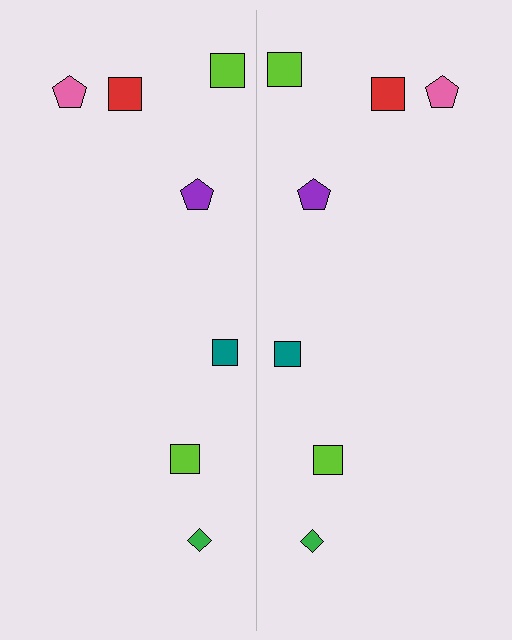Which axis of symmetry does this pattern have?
The pattern has a vertical axis of symmetry running through the center of the image.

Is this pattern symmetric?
Yes, this pattern has bilateral (reflection) symmetry.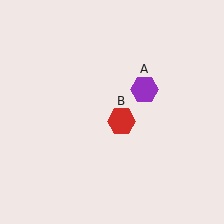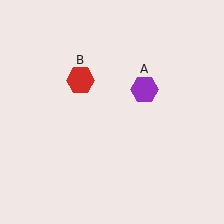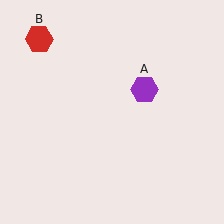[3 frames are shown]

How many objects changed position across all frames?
1 object changed position: red hexagon (object B).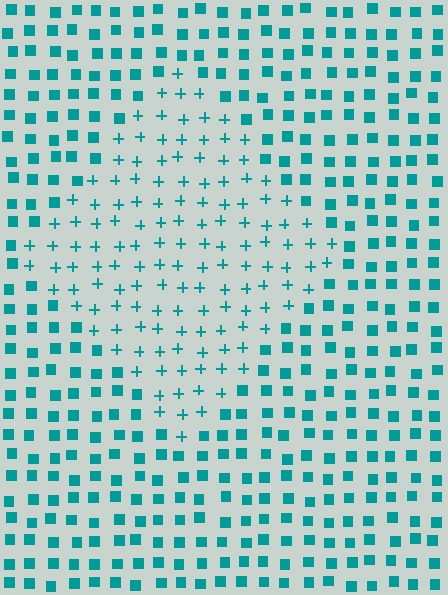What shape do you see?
I see a diamond.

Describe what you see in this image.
The image is filled with small teal elements arranged in a uniform grid. A diamond-shaped region contains plus signs, while the surrounding area contains squares. The boundary is defined purely by the change in element shape.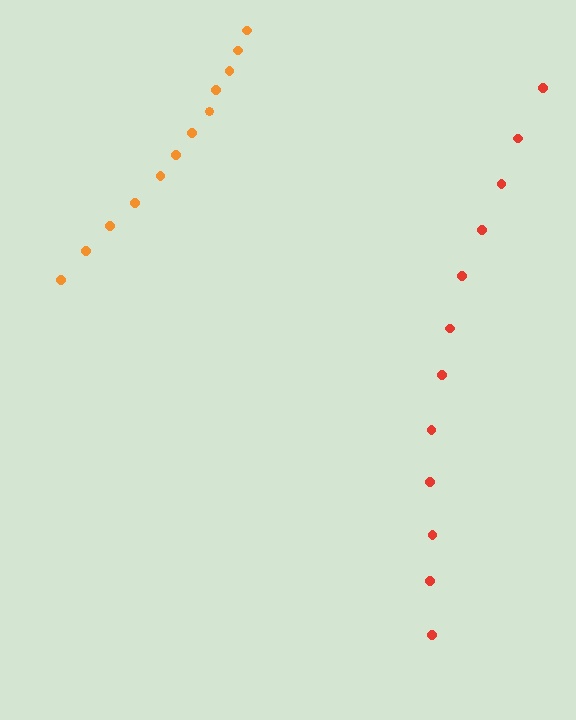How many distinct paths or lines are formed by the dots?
There are 2 distinct paths.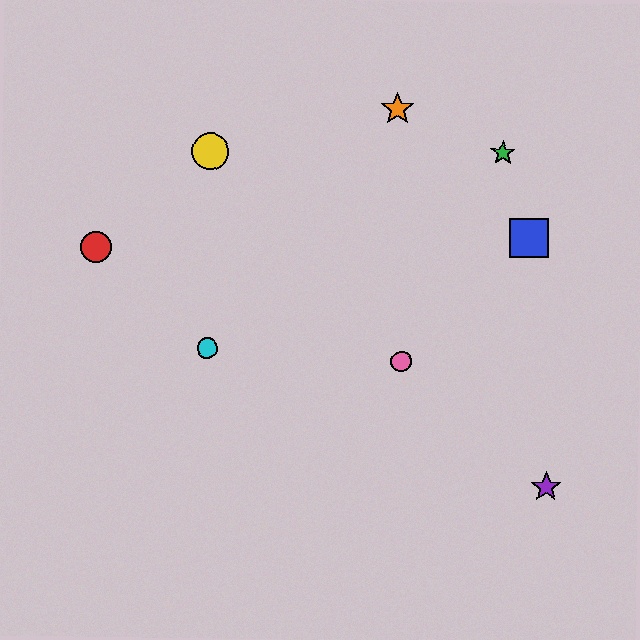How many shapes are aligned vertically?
2 shapes (the yellow circle, the cyan circle) are aligned vertically.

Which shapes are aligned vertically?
The yellow circle, the cyan circle are aligned vertically.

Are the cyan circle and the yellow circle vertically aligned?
Yes, both are at x≈207.